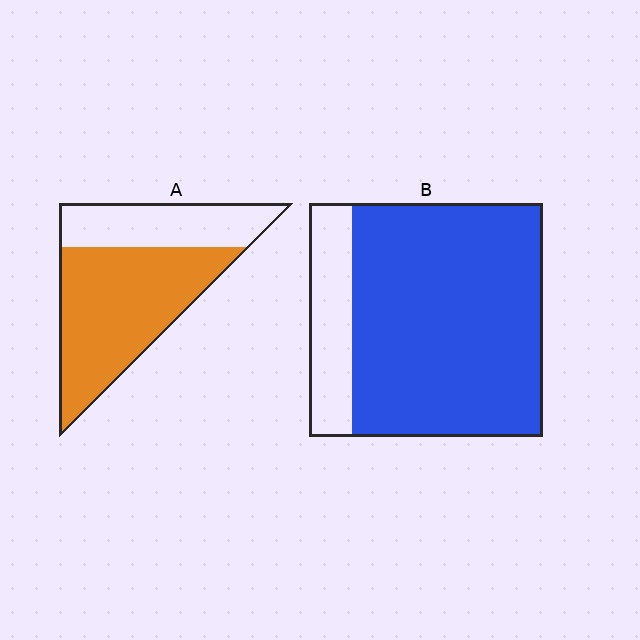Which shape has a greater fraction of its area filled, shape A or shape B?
Shape B.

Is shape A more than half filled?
Yes.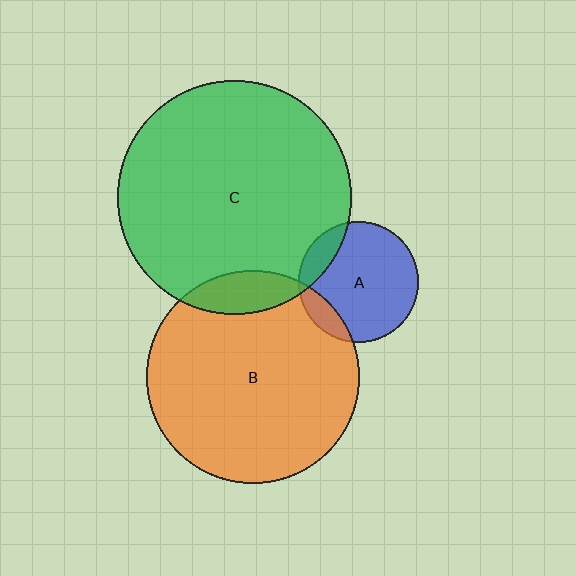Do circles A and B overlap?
Yes.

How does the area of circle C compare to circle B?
Approximately 1.2 times.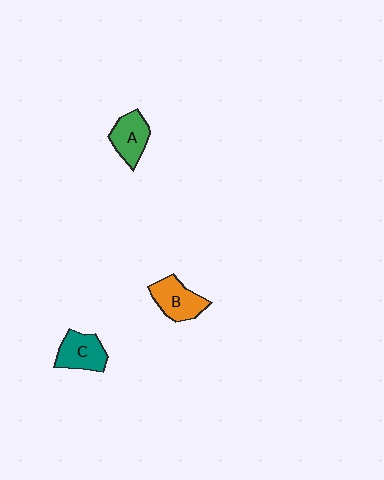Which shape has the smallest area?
Shape A (green).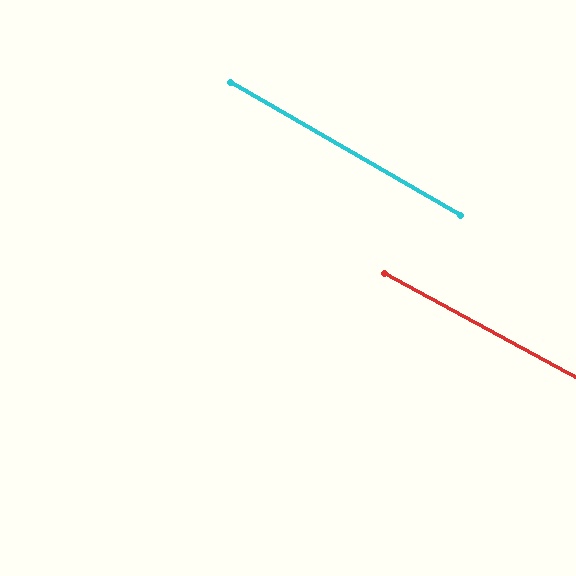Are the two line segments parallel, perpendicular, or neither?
Parallel — their directions differ by only 1.5°.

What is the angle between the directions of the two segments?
Approximately 1 degree.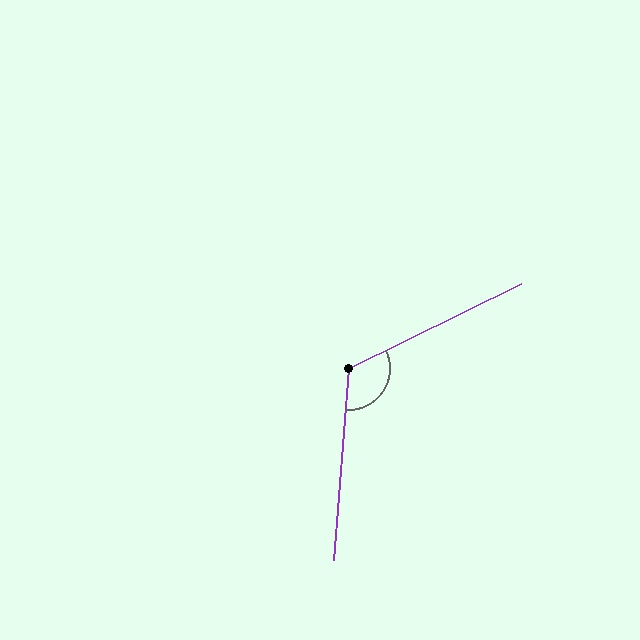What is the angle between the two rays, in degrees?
Approximately 121 degrees.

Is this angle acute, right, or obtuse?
It is obtuse.